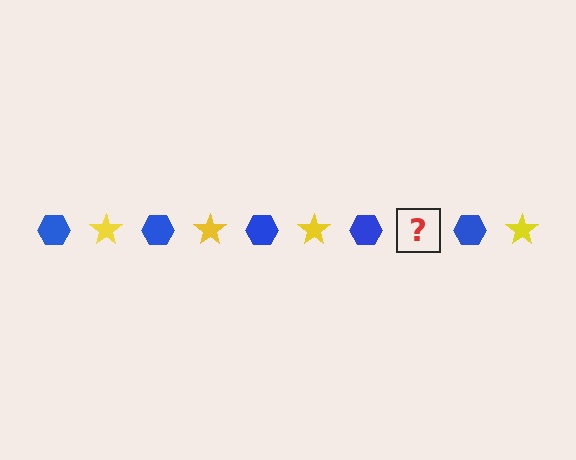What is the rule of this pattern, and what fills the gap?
The rule is that the pattern alternates between blue hexagon and yellow star. The gap should be filled with a yellow star.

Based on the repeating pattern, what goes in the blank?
The blank should be a yellow star.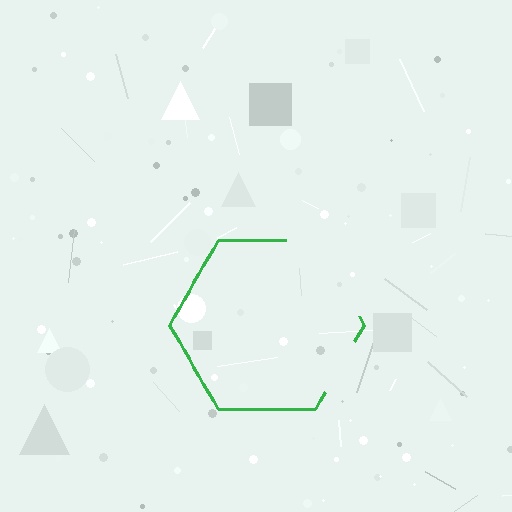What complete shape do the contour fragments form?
The contour fragments form a hexagon.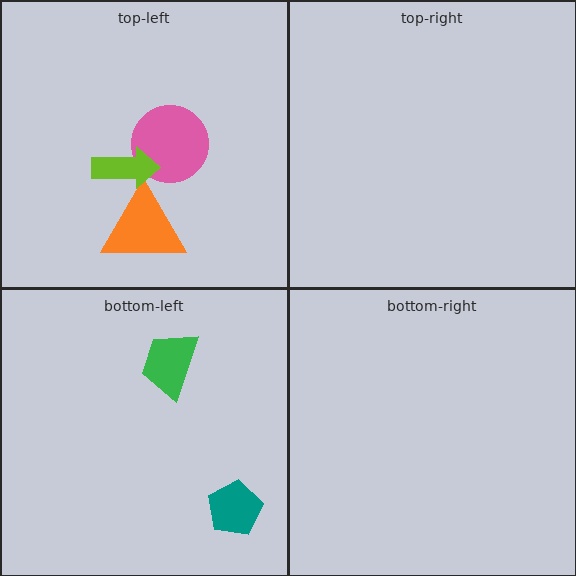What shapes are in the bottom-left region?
The teal pentagon, the green trapezoid.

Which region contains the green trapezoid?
The bottom-left region.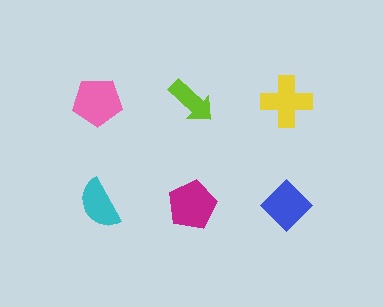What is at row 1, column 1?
A pink pentagon.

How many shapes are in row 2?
3 shapes.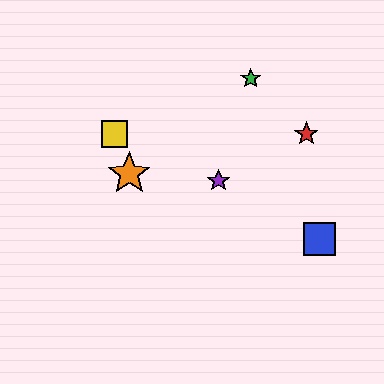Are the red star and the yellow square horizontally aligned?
Yes, both are at y≈134.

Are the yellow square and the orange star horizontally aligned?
No, the yellow square is at y≈134 and the orange star is at y≈174.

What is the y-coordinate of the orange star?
The orange star is at y≈174.